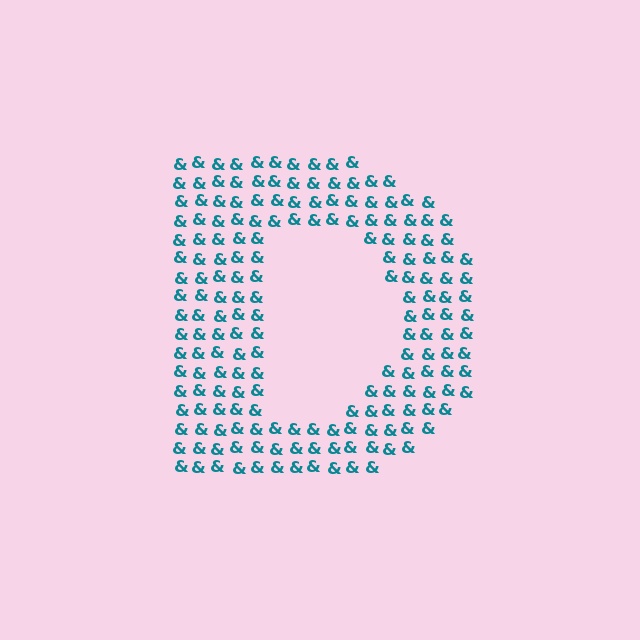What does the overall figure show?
The overall figure shows the letter D.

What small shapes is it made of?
It is made of small ampersands.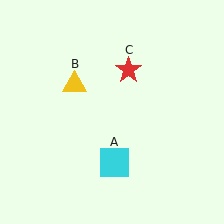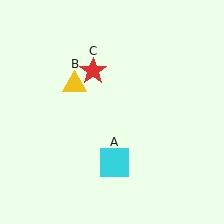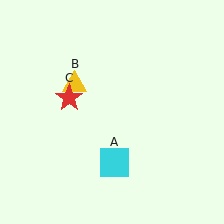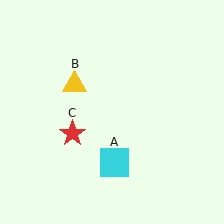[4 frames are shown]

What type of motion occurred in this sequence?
The red star (object C) rotated counterclockwise around the center of the scene.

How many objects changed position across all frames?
1 object changed position: red star (object C).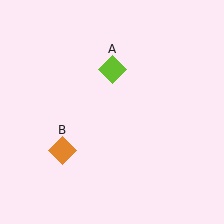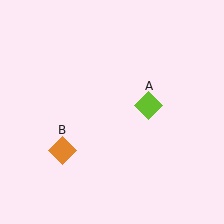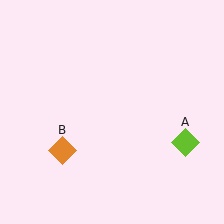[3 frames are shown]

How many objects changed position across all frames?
1 object changed position: lime diamond (object A).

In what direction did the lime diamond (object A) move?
The lime diamond (object A) moved down and to the right.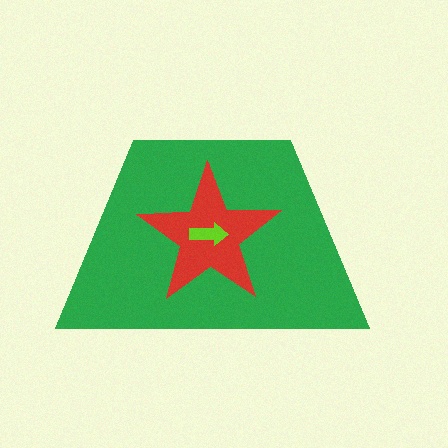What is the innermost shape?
The lime arrow.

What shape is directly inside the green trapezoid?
The red star.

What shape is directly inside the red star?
The lime arrow.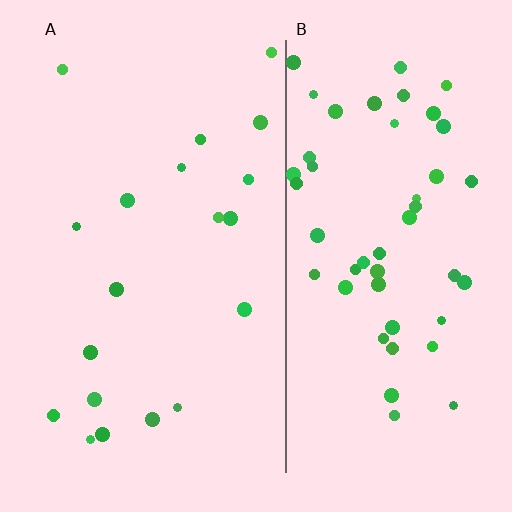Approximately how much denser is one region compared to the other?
Approximately 2.6× — region B over region A.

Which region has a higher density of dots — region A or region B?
B (the right).